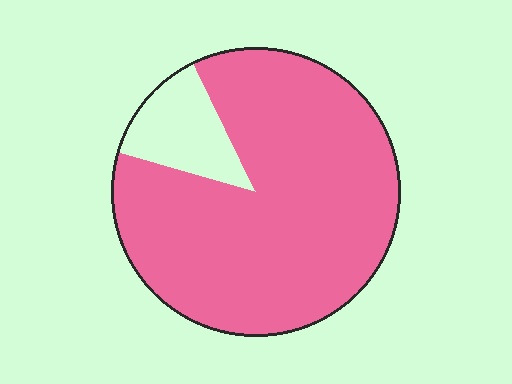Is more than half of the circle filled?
Yes.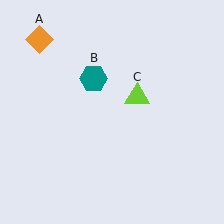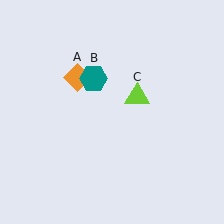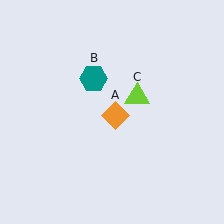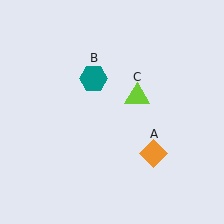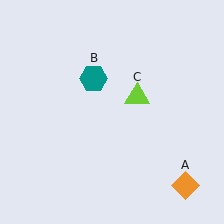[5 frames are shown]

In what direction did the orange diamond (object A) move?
The orange diamond (object A) moved down and to the right.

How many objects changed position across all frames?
1 object changed position: orange diamond (object A).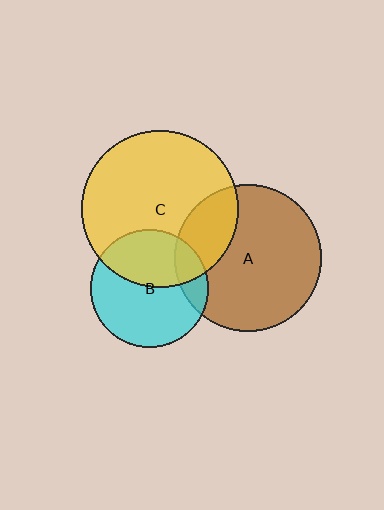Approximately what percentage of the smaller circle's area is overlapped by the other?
Approximately 40%.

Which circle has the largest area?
Circle C (yellow).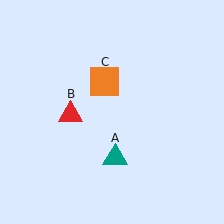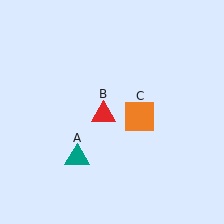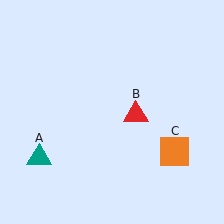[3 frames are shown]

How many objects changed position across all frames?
3 objects changed position: teal triangle (object A), red triangle (object B), orange square (object C).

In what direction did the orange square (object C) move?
The orange square (object C) moved down and to the right.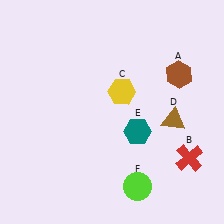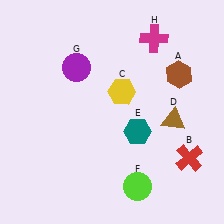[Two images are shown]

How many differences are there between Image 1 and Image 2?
There are 2 differences between the two images.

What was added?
A purple circle (G), a magenta cross (H) were added in Image 2.